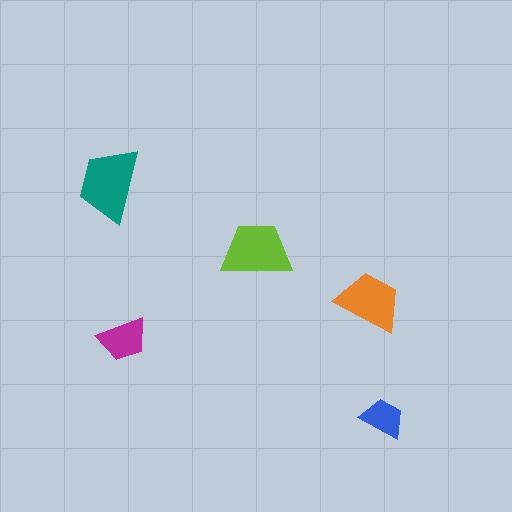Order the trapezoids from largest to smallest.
the teal one, the lime one, the orange one, the magenta one, the blue one.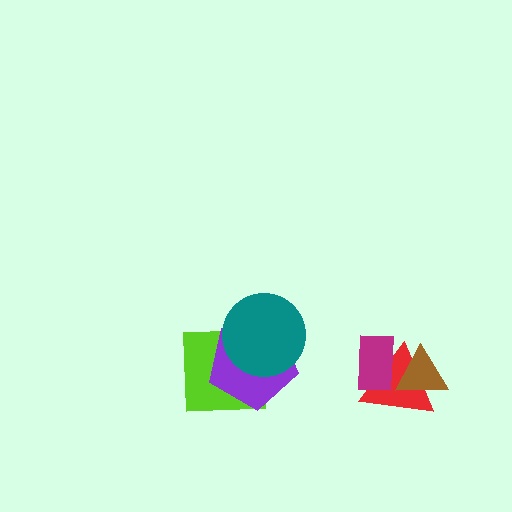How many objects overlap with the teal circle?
2 objects overlap with the teal circle.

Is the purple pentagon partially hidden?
Yes, it is partially covered by another shape.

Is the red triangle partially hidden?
Yes, it is partially covered by another shape.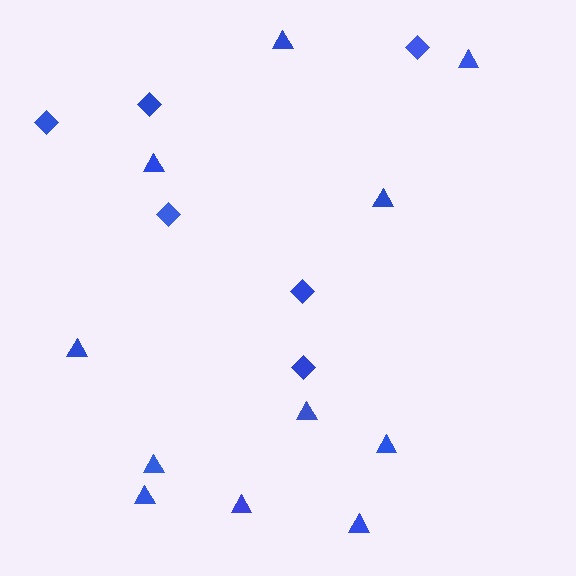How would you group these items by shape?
There are 2 groups: one group of diamonds (6) and one group of triangles (11).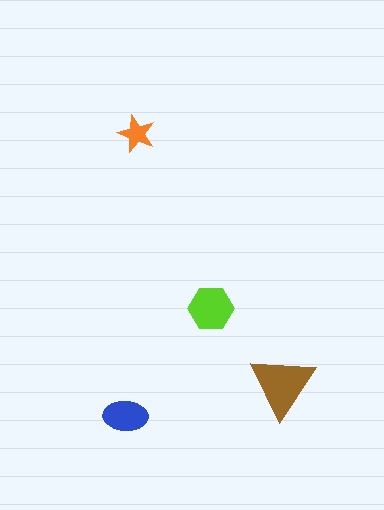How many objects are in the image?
There are 4 objects in the image.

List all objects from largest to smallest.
The brown triangle, the lime hexagon, the blue ellipse, the orange star.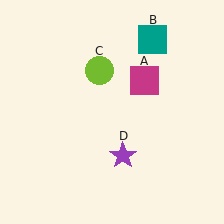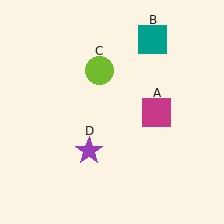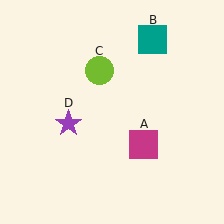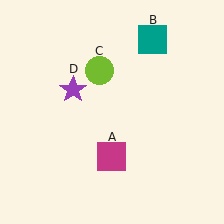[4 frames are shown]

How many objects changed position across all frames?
2 objects changed position: magenta square (object A), purple star (object D).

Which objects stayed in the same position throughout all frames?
Teal square (object B) and lime circle (object C) remained stationary.